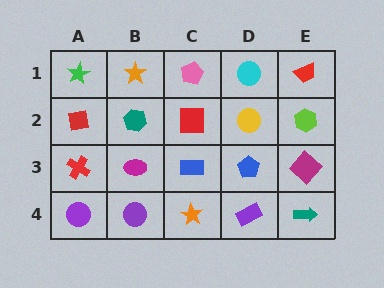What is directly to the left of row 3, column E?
A blue pentagon.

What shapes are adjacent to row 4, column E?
A magenta diamond (row 3, column E), a purple rectangle (row 4, column D).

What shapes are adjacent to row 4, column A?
A red cross (row 3, column A), a purple circle (row 4, column B).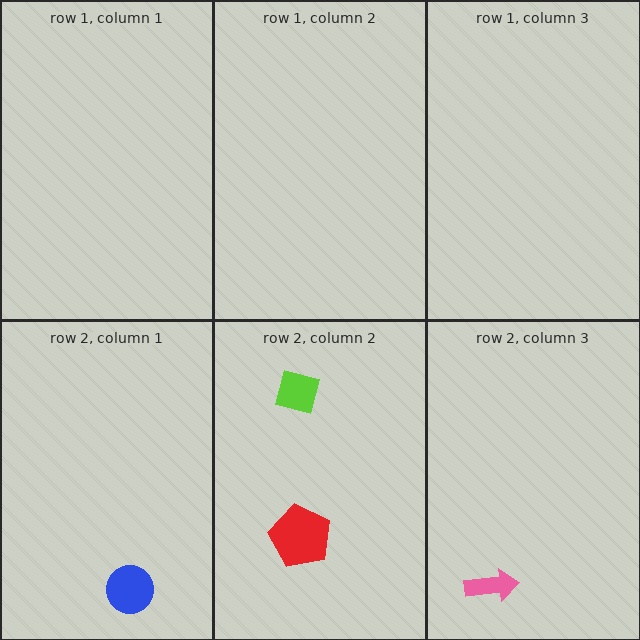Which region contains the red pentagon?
The row 2, column 2 region.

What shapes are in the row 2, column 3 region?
The pink arrow.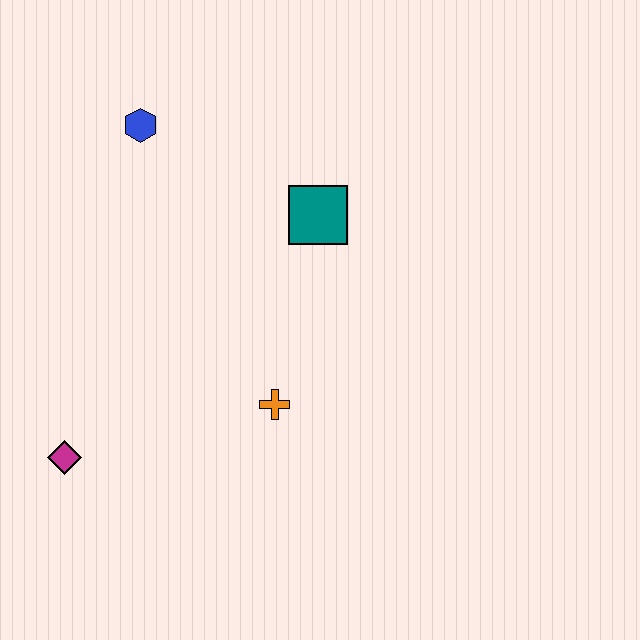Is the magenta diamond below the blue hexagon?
Yes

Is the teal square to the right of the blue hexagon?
Yes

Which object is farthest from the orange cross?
The blue hexagon is farthest from the orange cross.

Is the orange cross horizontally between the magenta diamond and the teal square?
Yes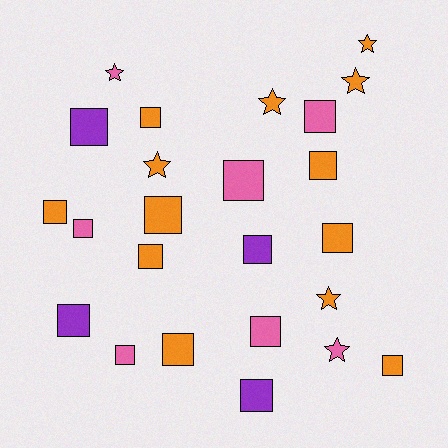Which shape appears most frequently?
Square, with 17 objects.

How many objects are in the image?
There are 24 objects.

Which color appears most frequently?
Orange, with 13 objects.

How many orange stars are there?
There are 5 orange stars.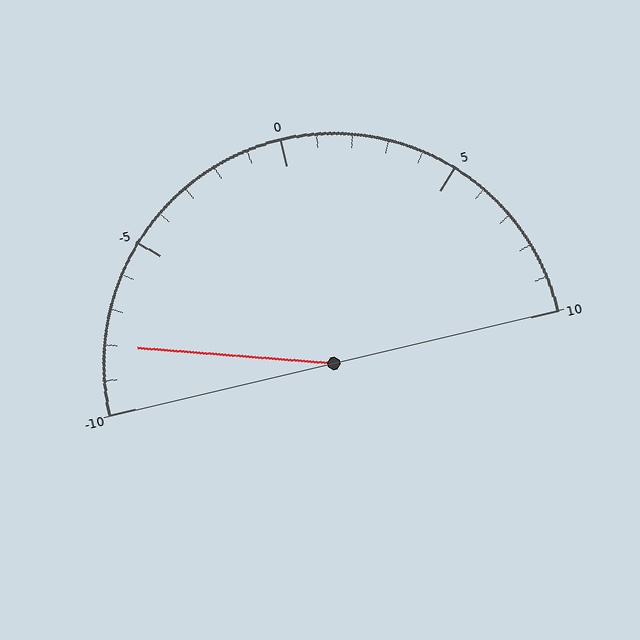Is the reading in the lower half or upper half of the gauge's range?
The reading is in the lower half of the range (-10 to 10).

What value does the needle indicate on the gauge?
The needle indicates approximately -8.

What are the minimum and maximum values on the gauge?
The gauge ranges from -10 to 10.